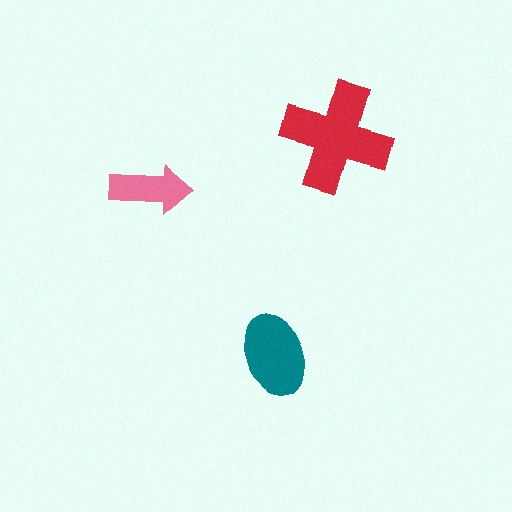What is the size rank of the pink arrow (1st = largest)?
3rd.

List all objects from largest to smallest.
The red cross, the teal ellipse, the pink arrow.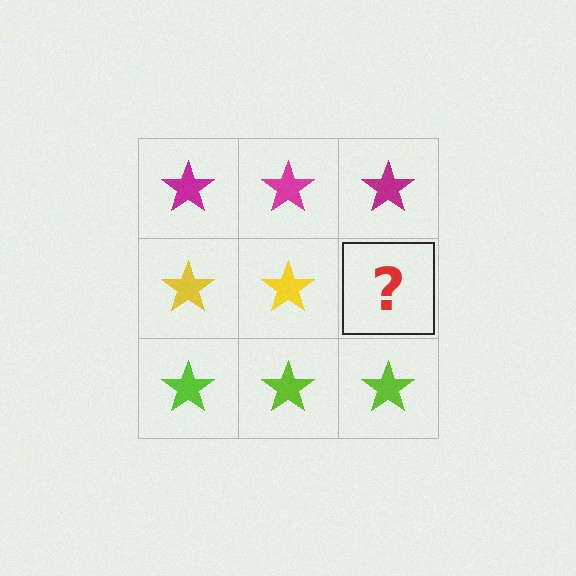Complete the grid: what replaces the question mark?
The question mark should be replaced with a yellow star.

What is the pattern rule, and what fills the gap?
The rule is that each row has a consistent color. The gap should be filled with a yellow star.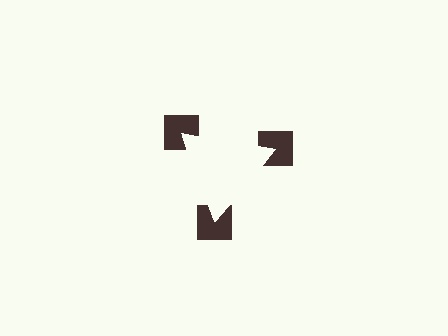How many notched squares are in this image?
There are 3 — one at each vertex of the illusory triangle.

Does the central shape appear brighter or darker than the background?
It typically appears slightly brighter than the background, even though no actual brightness change is drawn.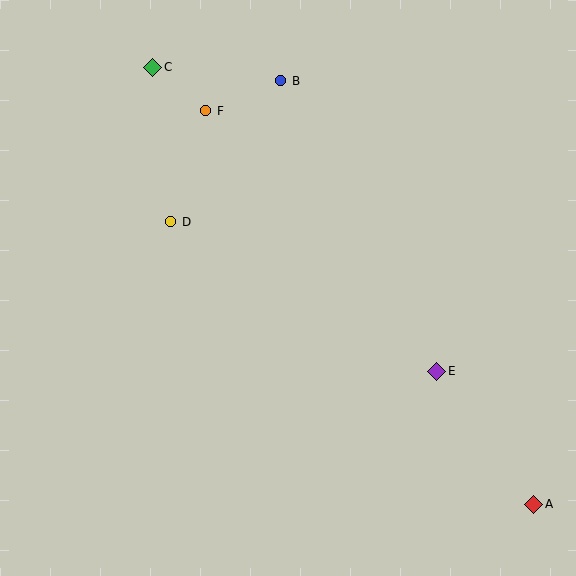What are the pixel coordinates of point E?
Point E is at (437, 371).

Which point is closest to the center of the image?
Point D at (171, 222) is closest to the center.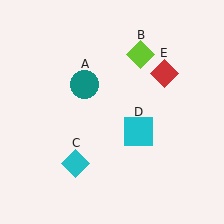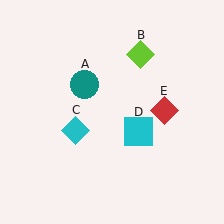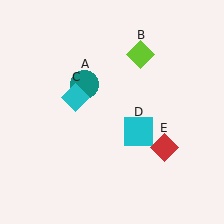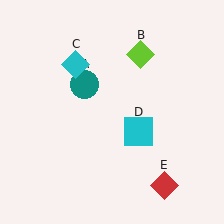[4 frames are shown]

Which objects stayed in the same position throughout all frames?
Teal circle (object A) and lime diamond (object B) and cyan square (object D) remained stationary.